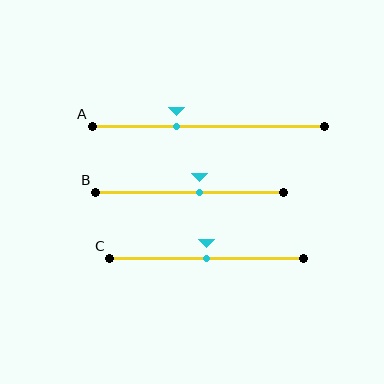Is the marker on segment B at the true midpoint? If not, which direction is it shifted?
No, the marker on segment B is shifted to the right by about 5% of the segment length.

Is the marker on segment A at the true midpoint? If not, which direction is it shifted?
No, the marker on segment A is shifted to the left by about 13% of the segment length.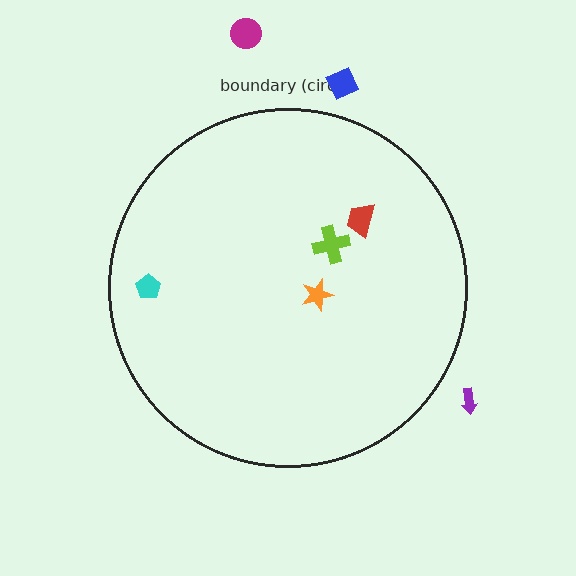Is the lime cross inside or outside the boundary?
Inside.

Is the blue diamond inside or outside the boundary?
Outside.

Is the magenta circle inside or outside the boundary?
Outside.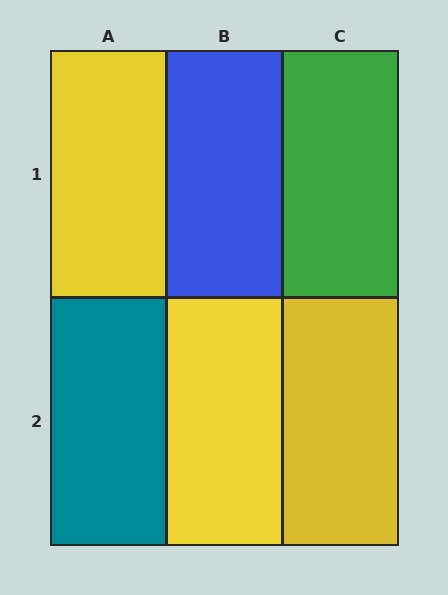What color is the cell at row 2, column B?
Yellow.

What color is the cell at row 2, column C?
Yellow.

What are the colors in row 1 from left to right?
Yellow, blue, green.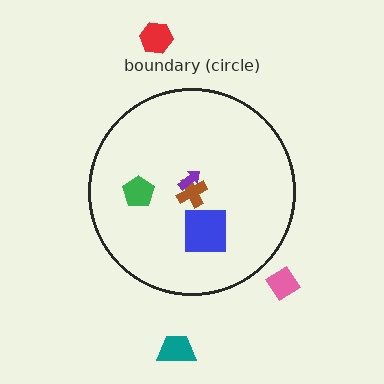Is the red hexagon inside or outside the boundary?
Outside.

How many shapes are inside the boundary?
4 inside, 3 outside.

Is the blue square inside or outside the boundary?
Inside.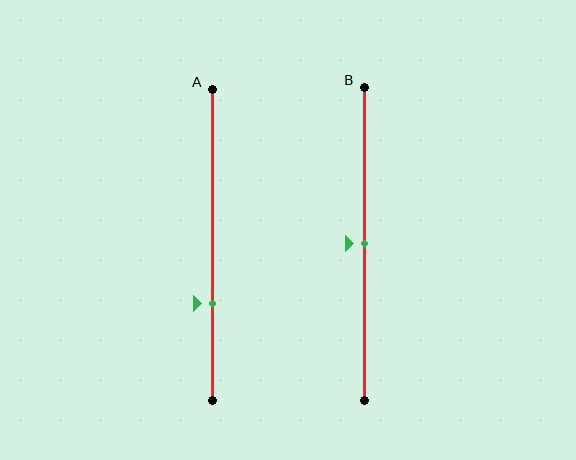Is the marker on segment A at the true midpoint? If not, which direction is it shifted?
No, the marker on segment A is shifted downward by about 19% of the segment length.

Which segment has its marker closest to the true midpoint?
Segment B has its marker closest to the true midpoint.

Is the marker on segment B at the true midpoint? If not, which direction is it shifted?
Yes, the marker on segment B is at the true midpoint.